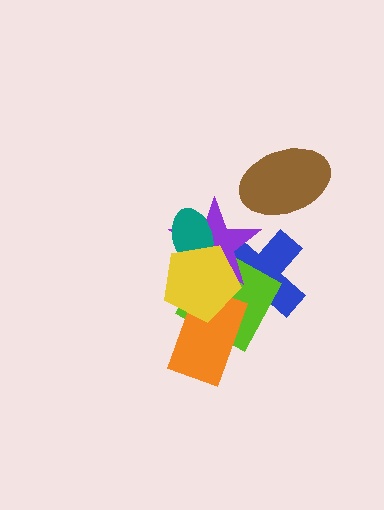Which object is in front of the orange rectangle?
The yellow pentagon is in front of the orange rectangle.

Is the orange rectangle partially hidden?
Yes, it is partially covered by another shape.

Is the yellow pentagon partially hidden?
No, no other shape covers it.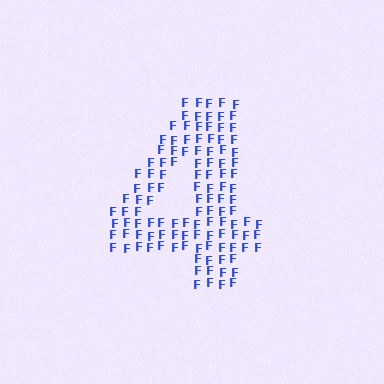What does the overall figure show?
The overall figure shows the digit 4.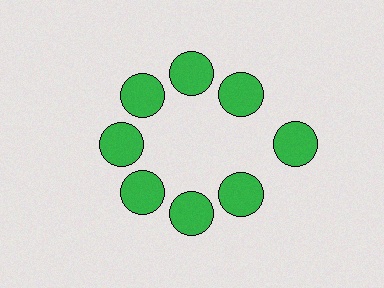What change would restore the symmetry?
The symmetry would be restored by moving it inward, back onto the ring so that all 8 circles sit at equal angles and equal distance from the center.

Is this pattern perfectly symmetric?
No. The 8 green circles are arranged in a ring, but one element near the 3 o'clock position is pushed outward from the center, breaking the 8-fold rotational symmetry.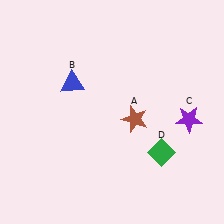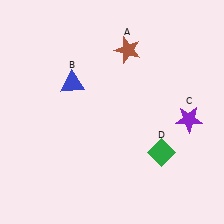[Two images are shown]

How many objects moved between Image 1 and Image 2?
1 object moved between the two images.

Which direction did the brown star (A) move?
The brown star (A) moved up.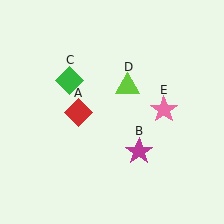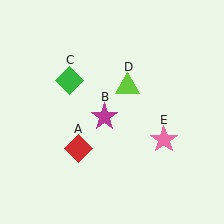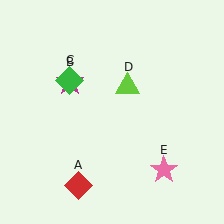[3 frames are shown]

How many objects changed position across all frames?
3 objects changed position: red diamond (object A), magenta star (object B), pink star (object E).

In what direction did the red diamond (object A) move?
The red diamond (object A) moved down.